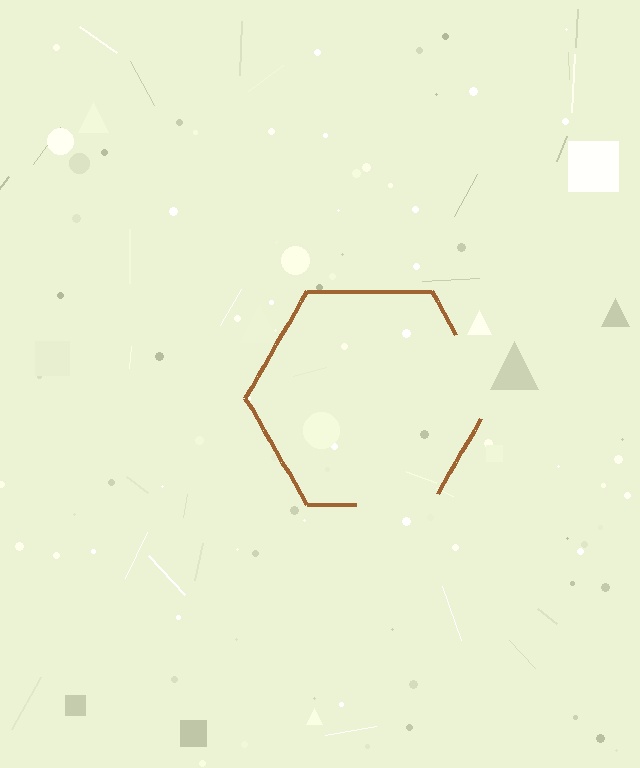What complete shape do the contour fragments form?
The contour fragments form a hexagon.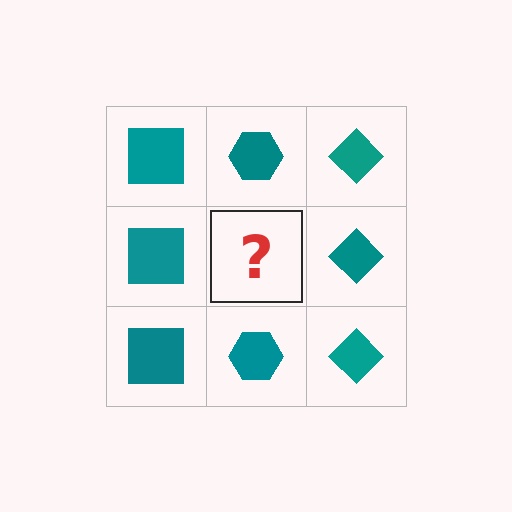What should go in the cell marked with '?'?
The missing cell should contain a teal hexagon.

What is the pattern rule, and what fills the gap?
The rule is that each column has a consistent shape. The gap should be filled with a teal hexagon.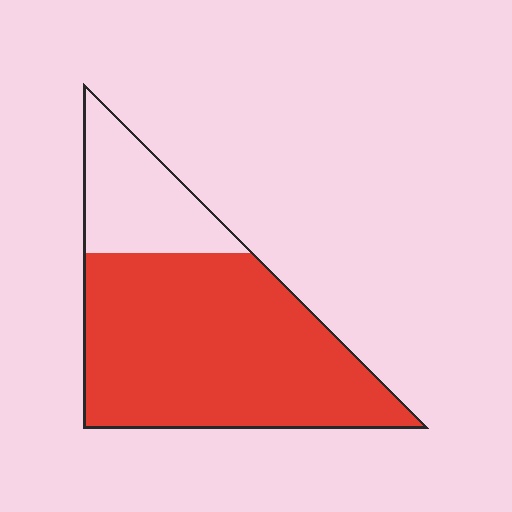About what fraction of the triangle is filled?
About three quarters (3/4).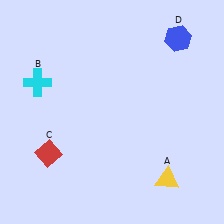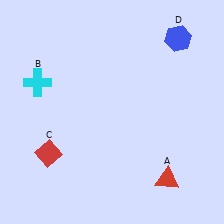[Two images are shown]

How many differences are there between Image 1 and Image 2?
There is 1 difference between the two images.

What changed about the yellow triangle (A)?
In Image 1, A is yellow. In Image 2, it changed to red.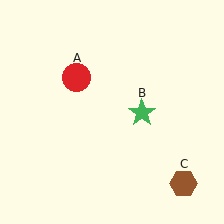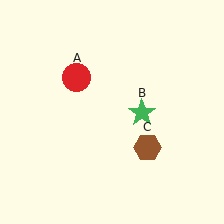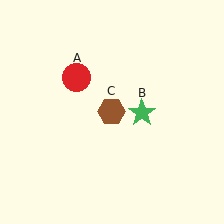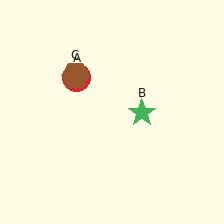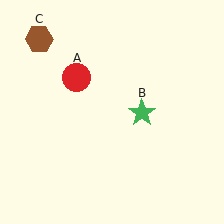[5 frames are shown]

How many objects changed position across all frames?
1 object changed position: brown hexagon (object C).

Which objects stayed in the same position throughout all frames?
Red circle (object A) and green star (object B) remained stationary.